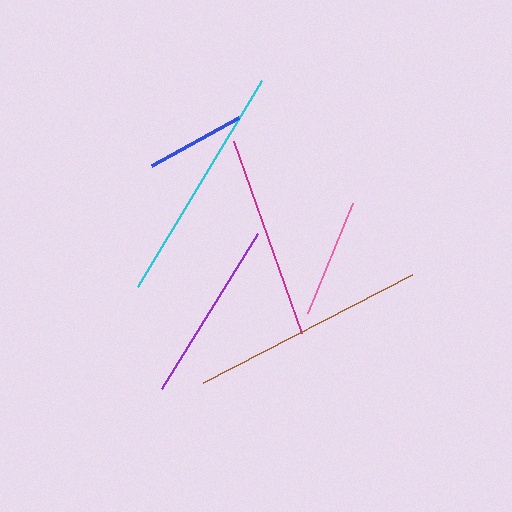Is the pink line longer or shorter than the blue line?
The pink line is longer than the blue line.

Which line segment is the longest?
The cyan line is the longest at approximately 240 pixels.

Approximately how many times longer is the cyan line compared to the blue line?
The cyan line is approximately 2.4 times the length of the blue line.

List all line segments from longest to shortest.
From longest to shortest: cyan, brown, magenta, purple, pink, blue.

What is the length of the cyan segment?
The cyan segment is approximately 240 pixels long.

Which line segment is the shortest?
The blue line is the shortest at approximately 99 pixels.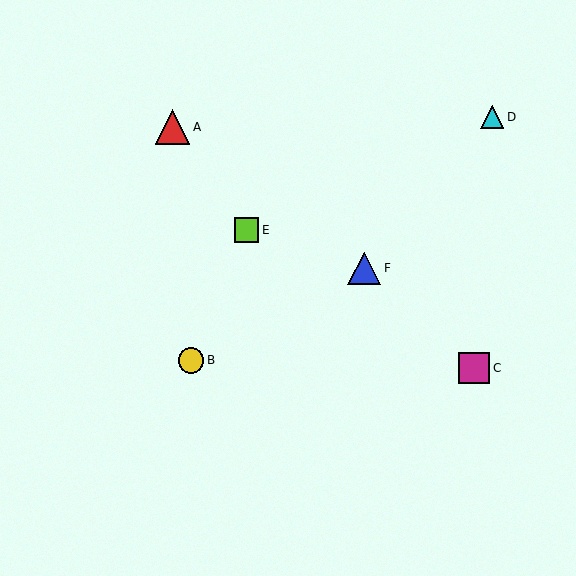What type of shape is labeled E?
Shape E is a lime square.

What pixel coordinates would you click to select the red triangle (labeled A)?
Click at (173, 127) to select the red triangle A.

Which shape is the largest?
The red triangle (labeled A) is the largest.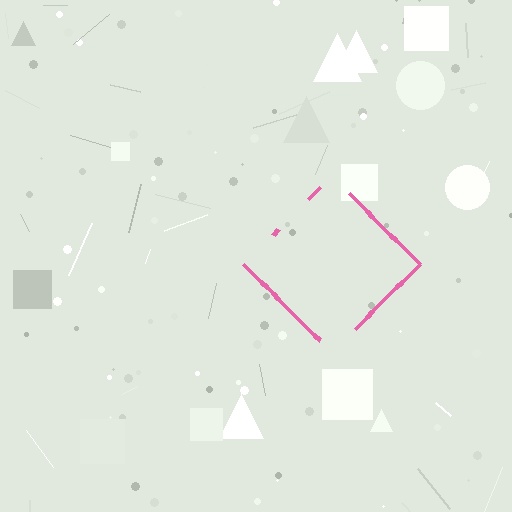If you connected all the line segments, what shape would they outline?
They would outline a diamond.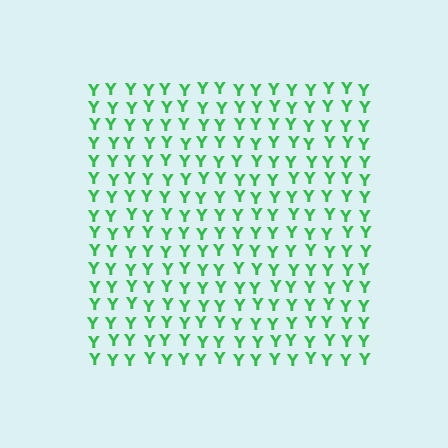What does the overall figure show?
The overall figure shows a square.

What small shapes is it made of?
It is made of small letter Y's.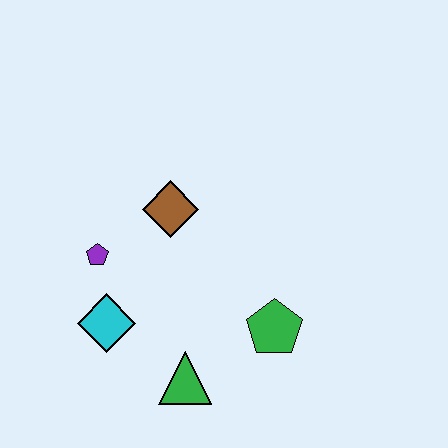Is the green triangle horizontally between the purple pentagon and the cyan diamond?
No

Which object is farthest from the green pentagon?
The purple pentagon is farthest from the green pentagon.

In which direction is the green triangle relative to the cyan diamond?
The green triangle is to the right of the cyan diamond.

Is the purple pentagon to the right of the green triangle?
No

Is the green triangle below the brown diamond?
Yes